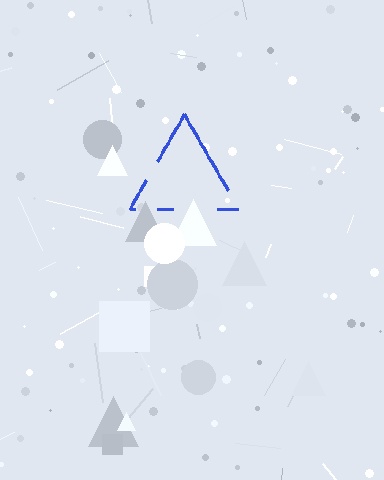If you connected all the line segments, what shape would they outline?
They would outline a triangle.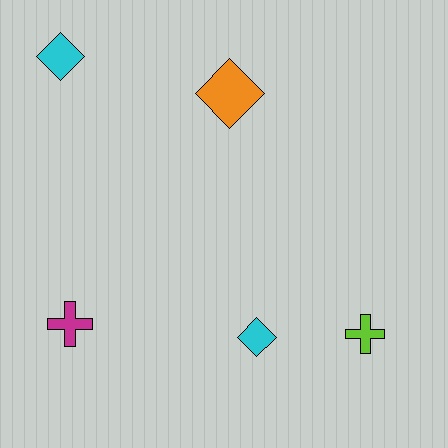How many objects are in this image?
There are 5 objects.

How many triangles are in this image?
There are no triangles.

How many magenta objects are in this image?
There is 1 magenta object.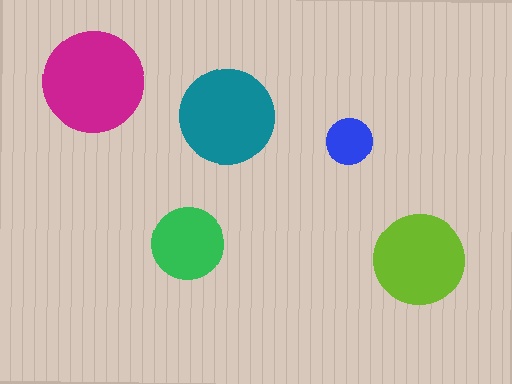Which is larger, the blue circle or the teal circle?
The teal one.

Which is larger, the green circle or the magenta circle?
The magenta one.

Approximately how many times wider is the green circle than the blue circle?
About 1.5 times wider.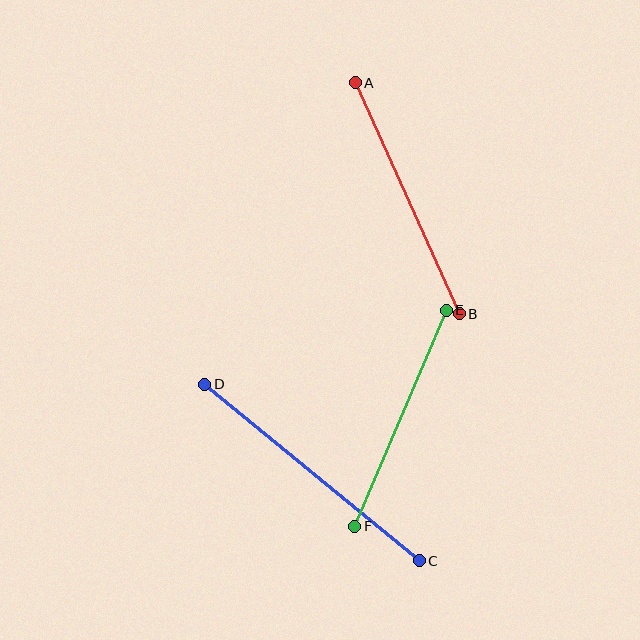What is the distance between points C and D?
The distance is approximately 278 pixels.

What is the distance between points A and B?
The distance is approximately 254 pixels.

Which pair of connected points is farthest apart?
Points C and D are farthest apart.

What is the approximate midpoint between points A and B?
The midpoint is at approximately (407, 198) pixels.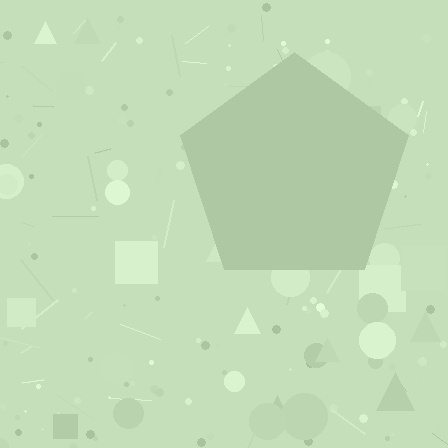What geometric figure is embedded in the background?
A pentagon is embedded in the background.